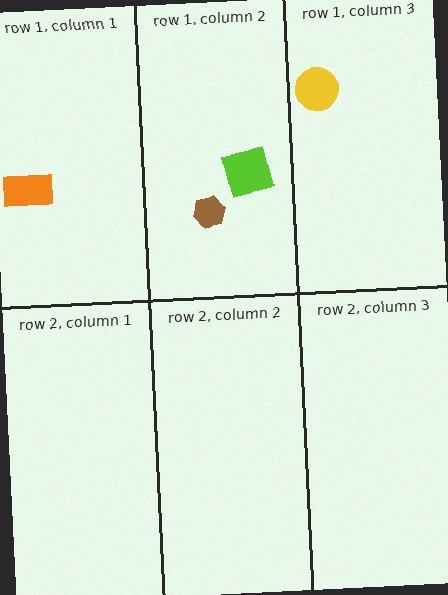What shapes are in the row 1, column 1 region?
The orange rectangle.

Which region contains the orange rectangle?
The row 1, column 1 region.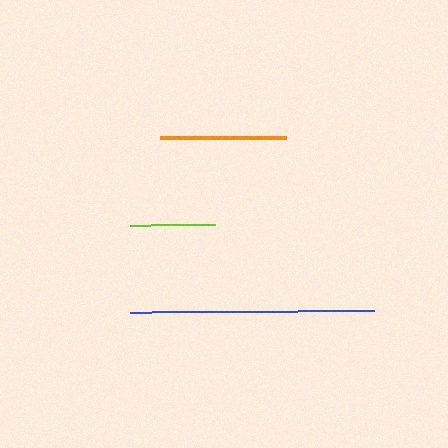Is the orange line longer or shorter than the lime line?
The orange line is longer than the lime line.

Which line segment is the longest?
The blue line is the longest at approximately 244 pixels.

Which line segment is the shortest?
The lime line is the shortest at approximately 85 pixels.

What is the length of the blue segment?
The blue segment is approximately 244 pixels long.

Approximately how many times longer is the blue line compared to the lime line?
The blue line is approximately 2.9 times the length of the lime line.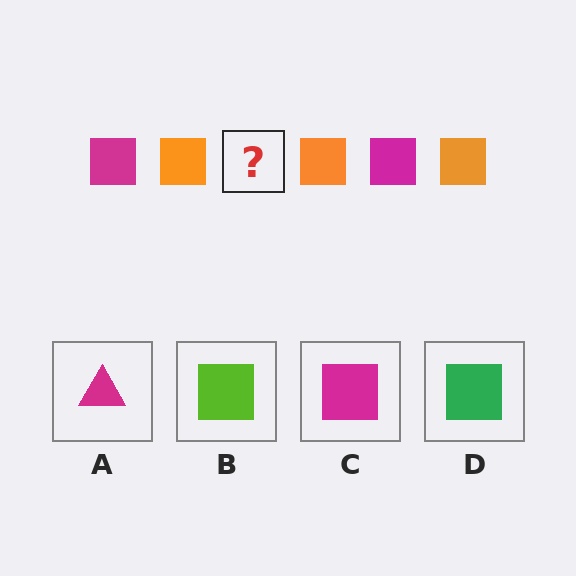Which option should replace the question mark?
Option C.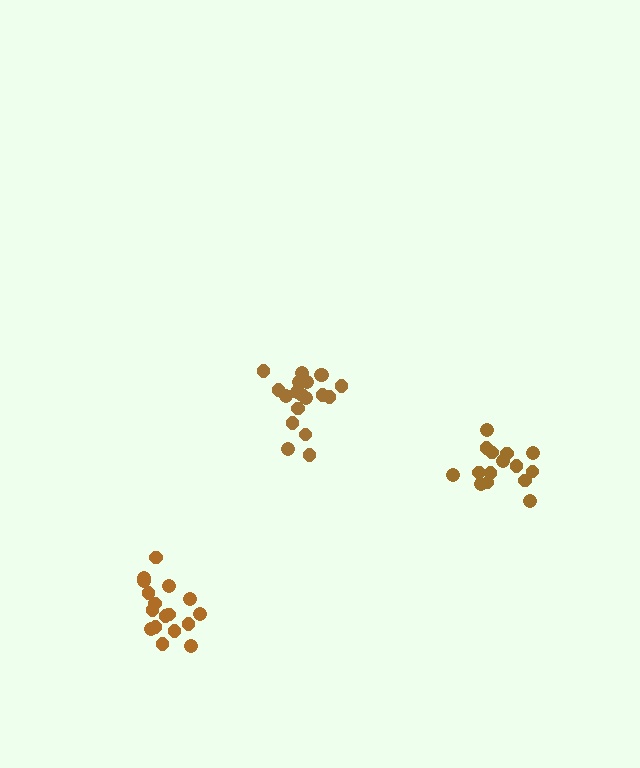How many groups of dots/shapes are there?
There are 3 groups.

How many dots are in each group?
Group 1: 17 dots, Group 2: 19 dots, Group 3: 15 dots (51 total).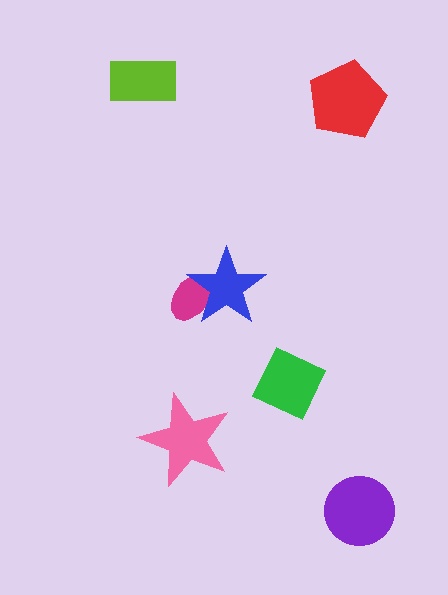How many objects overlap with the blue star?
1 object overlaps with the blue star.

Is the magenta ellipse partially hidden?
Yes, it is partially covered by another shape.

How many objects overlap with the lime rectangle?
0 objects overlap with the lime rectangle.